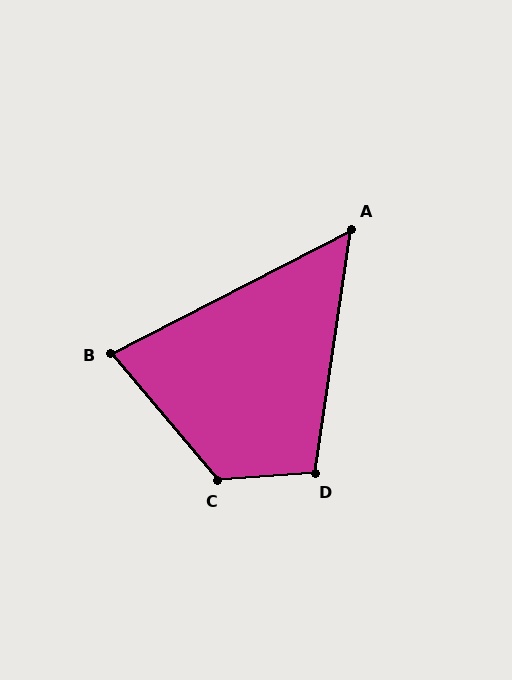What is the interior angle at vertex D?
Approximately 103 degrees (obtuse).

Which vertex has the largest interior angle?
C, at approximately 126 degrees.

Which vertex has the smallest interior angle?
A, at approximately 54 degrees.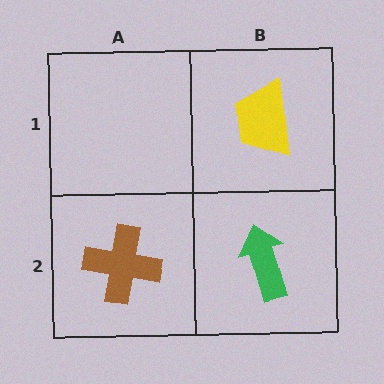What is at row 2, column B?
A green arrow.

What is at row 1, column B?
A yellow trapezoid.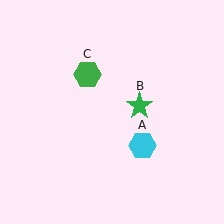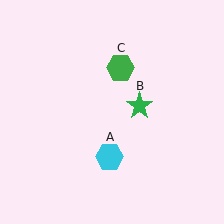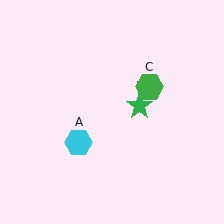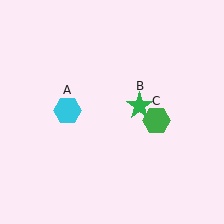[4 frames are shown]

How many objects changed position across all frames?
2 objects changed position: cyan hexagon (object A), green hexagon (object C).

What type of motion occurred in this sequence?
The cyan hexagon (object A), green hexagon (object C) rotated clockwise around the center of the scene.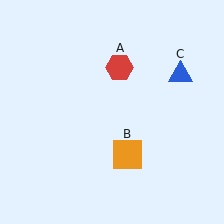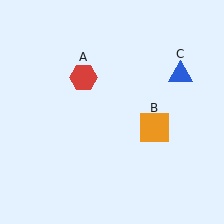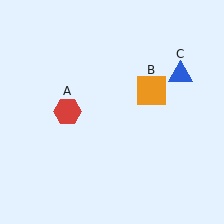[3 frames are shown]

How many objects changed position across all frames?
2 objects changed position: red hexagon (object A), orange square (object B).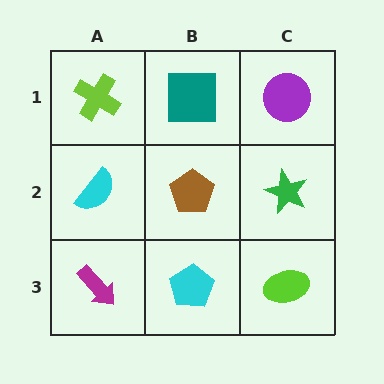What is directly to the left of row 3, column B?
A magenta arrow.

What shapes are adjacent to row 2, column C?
A purple circle (row 1, column C), a lime ellipse (row 3, column C), a brown pentagon (row 2, column B).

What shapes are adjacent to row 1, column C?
A green star (row 2, column C), a teal square (row 1, column B).